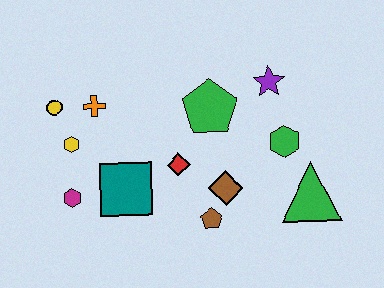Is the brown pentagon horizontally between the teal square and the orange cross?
No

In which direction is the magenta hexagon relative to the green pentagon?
The magenta hexagon is to the left of the green pentagon.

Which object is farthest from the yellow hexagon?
The green triangle is farthest from the yellow hexagon.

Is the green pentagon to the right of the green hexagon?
No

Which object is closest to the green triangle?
The green hexagon is closest to the green triangle.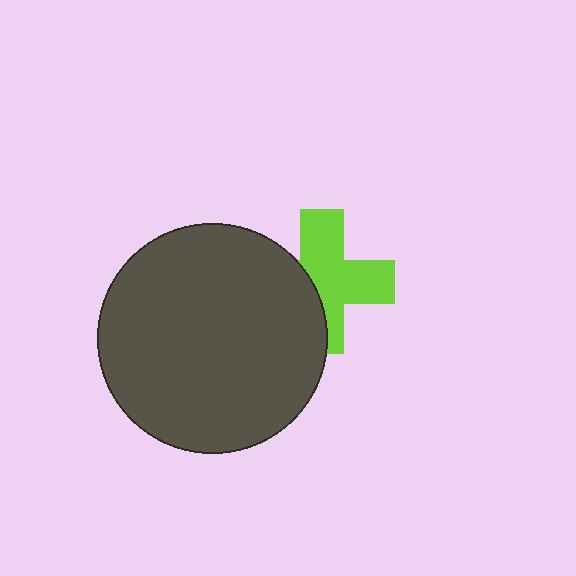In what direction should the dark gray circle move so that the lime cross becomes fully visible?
The dark gray circle should move left. That is the shortest direction to clear the overlap and leave the lime cross fully visible.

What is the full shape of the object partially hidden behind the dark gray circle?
The partially hidden object is a lime cross.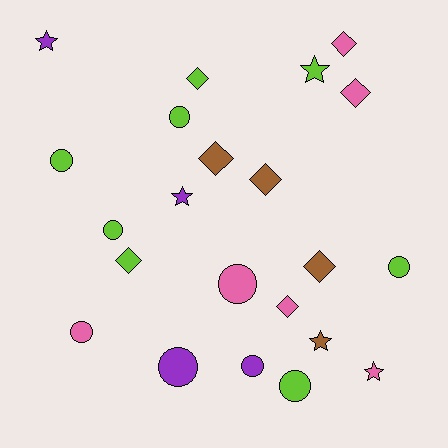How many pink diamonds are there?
There are 3 pink diamonds.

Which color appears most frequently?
Lime, with 8 objects.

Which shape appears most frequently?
Circle, with 9 objects.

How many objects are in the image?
There are 22 objects.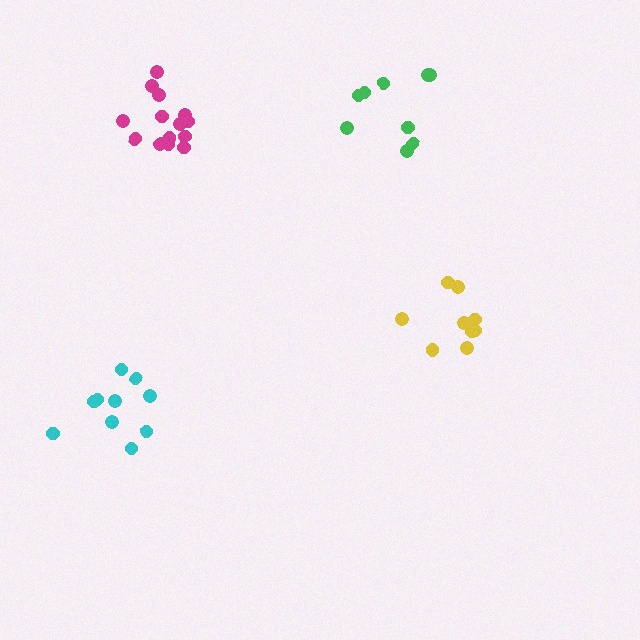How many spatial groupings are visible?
There are 4 spatial groupings.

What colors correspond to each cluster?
The clusters are colored: yellow, cyan, magenta, green.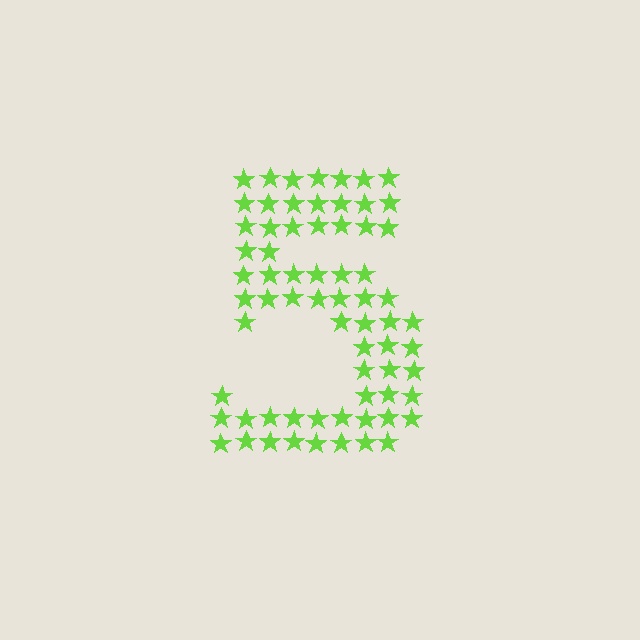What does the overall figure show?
The overall figure shows the digit 5.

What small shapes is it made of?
It is made of small stars.